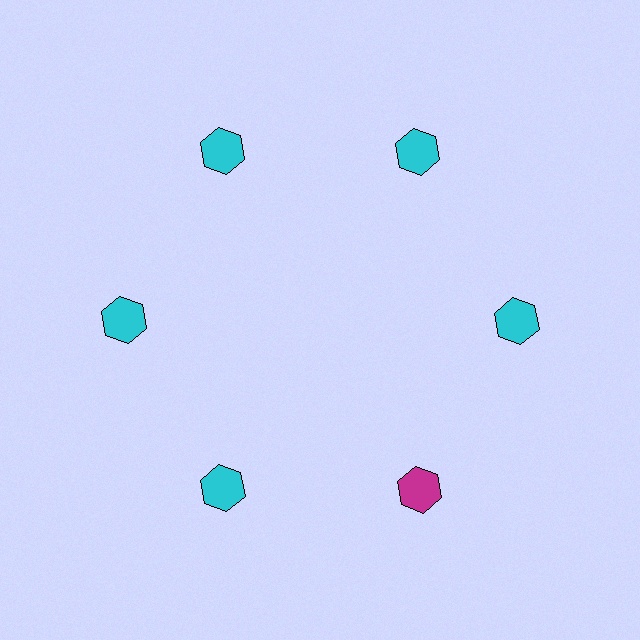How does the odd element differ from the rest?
It has a different color: magenta instead of cyan.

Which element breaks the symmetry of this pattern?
The magenta hexagon at roughly the 5 o'clock position breaks the symmetry. All other shapes are cyan hexagons.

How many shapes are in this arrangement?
There are 6 shapes arranged in a ring pattern.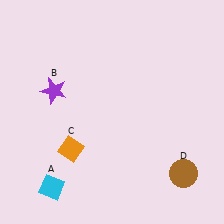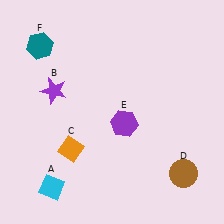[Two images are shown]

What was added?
A purple hexagon (E), a teal hexagon (F) were added in Image 2.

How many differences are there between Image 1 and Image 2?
There are 2 differences between the two images.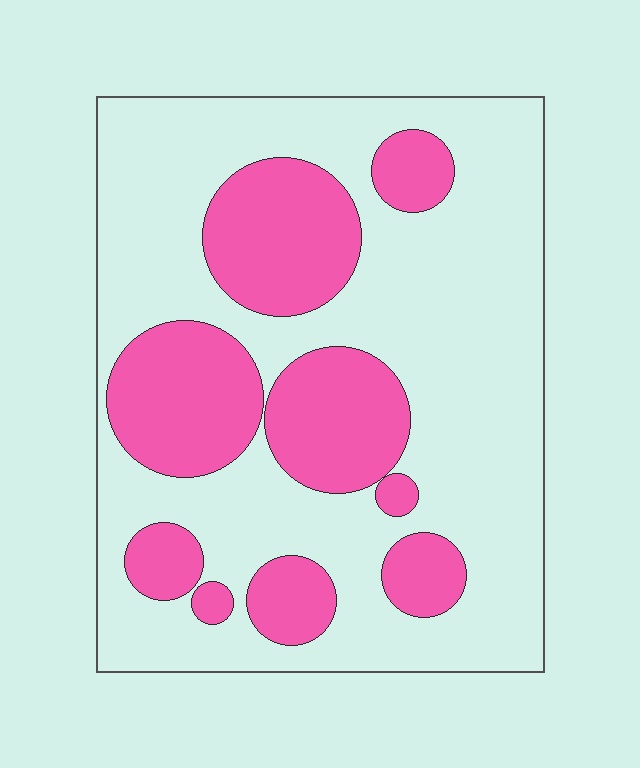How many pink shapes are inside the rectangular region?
9.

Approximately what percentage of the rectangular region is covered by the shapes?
Approximately 30%.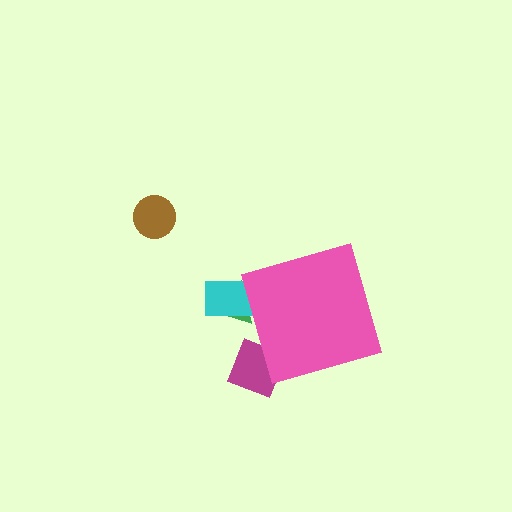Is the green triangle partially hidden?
Yes, the green triangle is partially hidden behind the pink diamond.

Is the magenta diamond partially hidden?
Yes, the magenta diamond is partially hidden behind the pink diamond.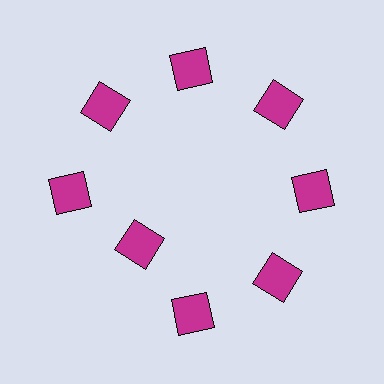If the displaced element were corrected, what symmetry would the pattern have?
It would have 8-fold rotational symmetry — the pattern would map onto itself every 45 degrees.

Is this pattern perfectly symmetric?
No. The 8 magenta squares are arranged in a ring, but one element near the 8 o'clock position is pulled inward toward the center, breaking the 8-fold rotational symmetry.